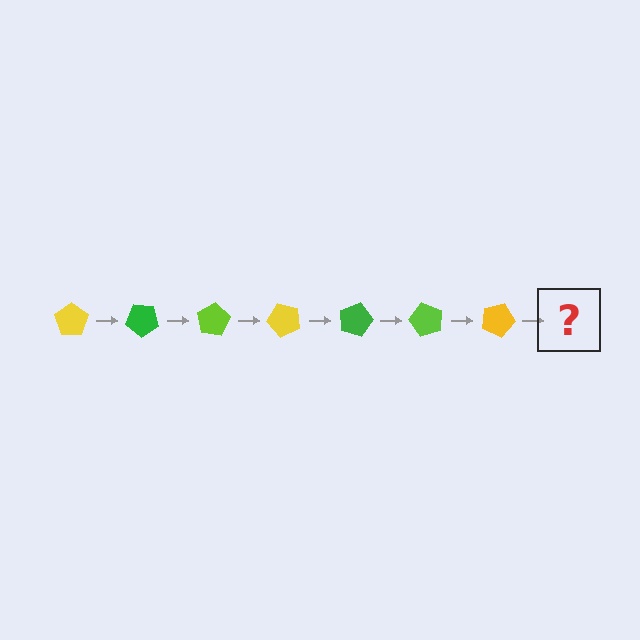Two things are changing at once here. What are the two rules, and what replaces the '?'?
The two rules are that it rotates 40 degrees each step and the color cycles through yellow, green, and lime. The '?' should be a green pentagon, rotated 280 degrees from the start.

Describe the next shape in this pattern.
It should be a green pentagon, rotated 280 degrees from the start.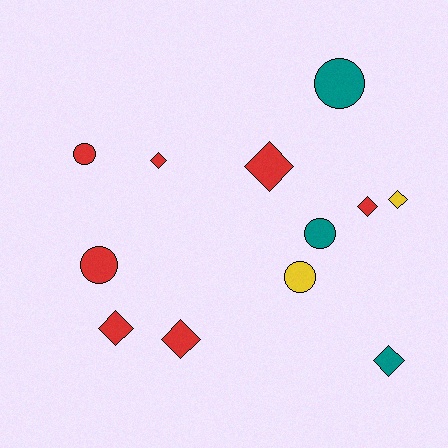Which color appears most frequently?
Red, with 7 objects.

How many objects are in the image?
There are 12 objects.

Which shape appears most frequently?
Diamond, with 7 objects.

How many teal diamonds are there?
There is 1 teal diamond.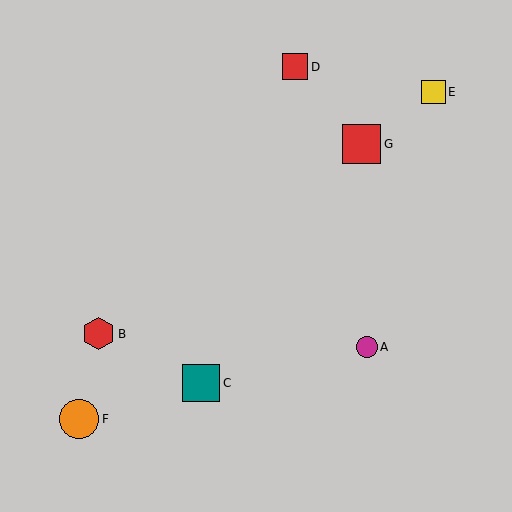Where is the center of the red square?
The center of the red square is at (295, 67).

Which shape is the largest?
The orange circle (labeled F) is the largest.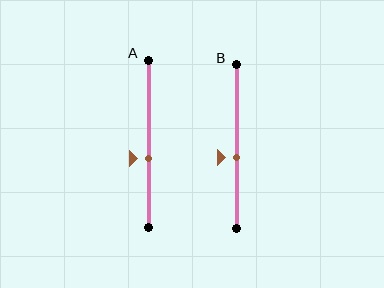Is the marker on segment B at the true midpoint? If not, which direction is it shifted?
No, the marker on segment B is shifted downward by about 7% of the segment length.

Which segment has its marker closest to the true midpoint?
Segment B has its marker closest to the true midpoint.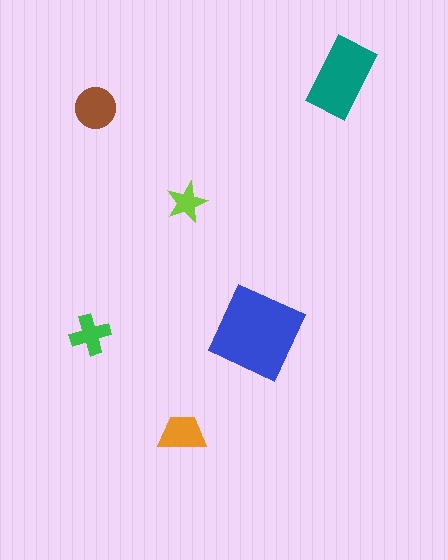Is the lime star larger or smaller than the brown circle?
Smaller.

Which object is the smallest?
The lime star.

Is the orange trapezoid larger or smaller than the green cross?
Larger.